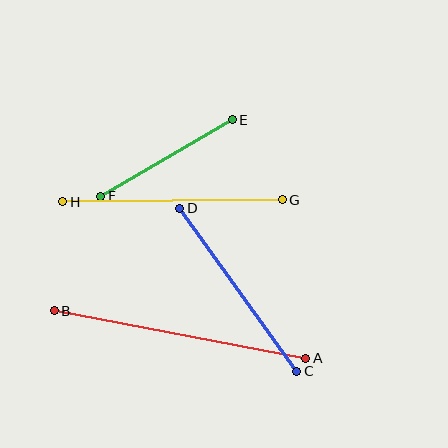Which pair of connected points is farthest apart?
Points A and B are farthest apart.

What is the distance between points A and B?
The distance is approximately 256 pixels.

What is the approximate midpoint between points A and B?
The midpoint is at approximately (180, 334) pixels.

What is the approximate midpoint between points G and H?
The midpoint is at approximately (173, 201) pixels.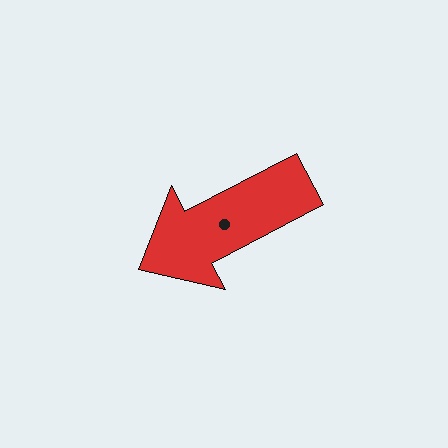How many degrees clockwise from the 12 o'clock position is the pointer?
Approximately 242 degrees.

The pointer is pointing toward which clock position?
Roughly 8 o'clock.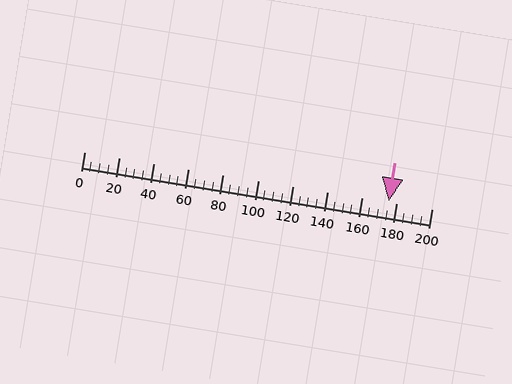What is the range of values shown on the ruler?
The ruler shows values from 0 to 200.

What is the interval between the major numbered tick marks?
The major tick marks are spaced 20 units apart.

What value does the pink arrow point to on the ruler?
The pink arrow points to approximately 175.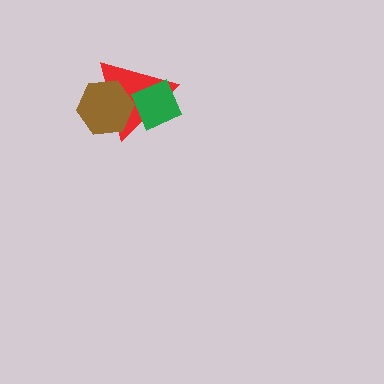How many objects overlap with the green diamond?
1 object overlaps with the green diamond.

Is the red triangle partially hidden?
Yes, it is partially covered by another shape.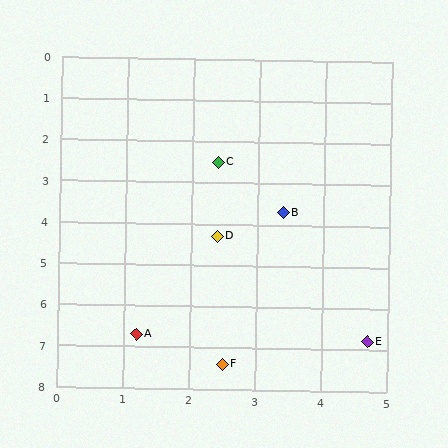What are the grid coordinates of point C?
Point C is at approximately (2.4, 2.5).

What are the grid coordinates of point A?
Point A is at approximately (1.2, 6.7).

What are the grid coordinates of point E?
Point E is at approximately (4.7, 6.8).